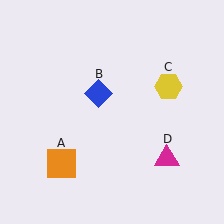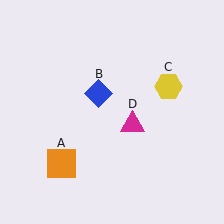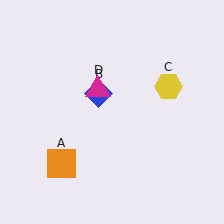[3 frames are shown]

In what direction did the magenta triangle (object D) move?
The magenta triangle (object D) moved up and to the left.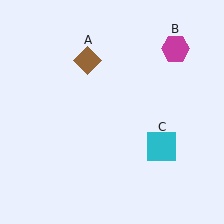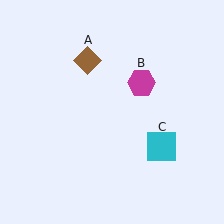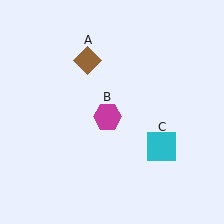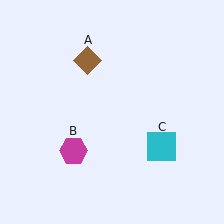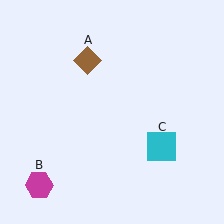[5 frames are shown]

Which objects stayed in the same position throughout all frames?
Brown diamond (object A) and cyan square (object C) remained stationary.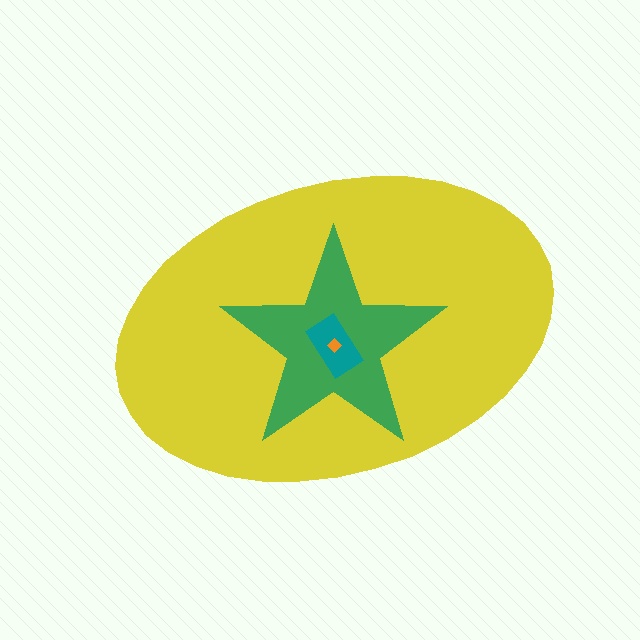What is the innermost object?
The orange diamond.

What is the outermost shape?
The yellow ellipse.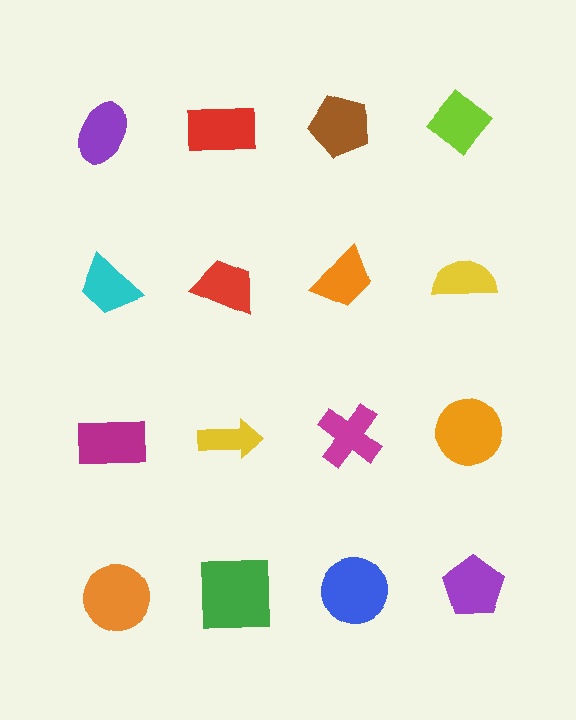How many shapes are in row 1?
4 shapes.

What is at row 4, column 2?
A green square.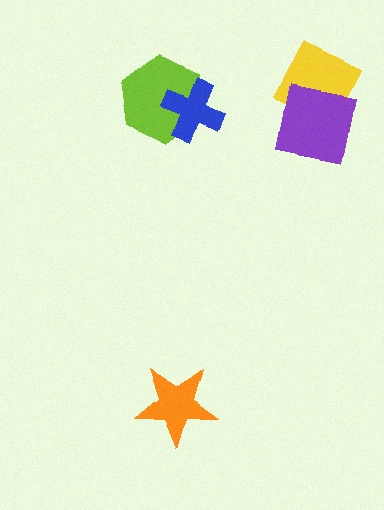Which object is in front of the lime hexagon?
The blue cross is in front of the lime hexagon.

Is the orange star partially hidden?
No, no other shape covers it.